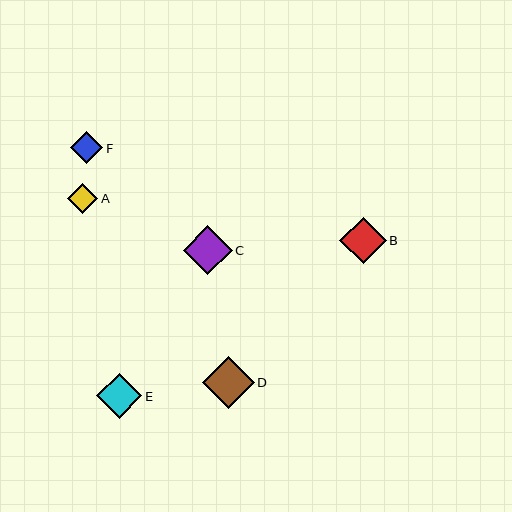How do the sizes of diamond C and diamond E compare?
Diamond C and diamond E are approximately the same size.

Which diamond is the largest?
Diamond D is the largest with a size of approximately 52 pixels.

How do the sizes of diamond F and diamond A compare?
Diamond F and diamond A are approximately the same size.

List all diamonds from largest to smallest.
From largest to smallest: D, C, B, E, F, A.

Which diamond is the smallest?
Diamond A is the smallest with a size of approximately 30 pixels.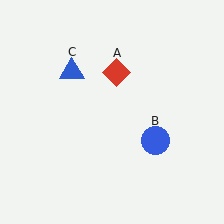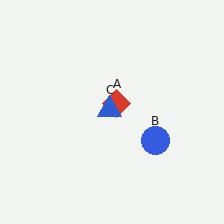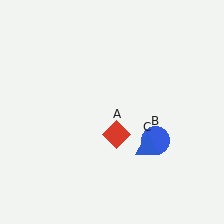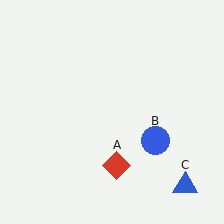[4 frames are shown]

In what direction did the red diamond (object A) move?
The red diamond (object A) moved down.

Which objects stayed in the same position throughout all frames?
Blue circle (object B) remained stationary.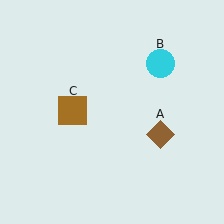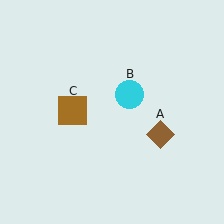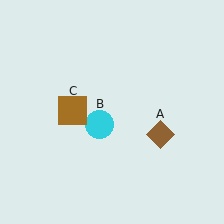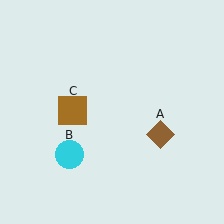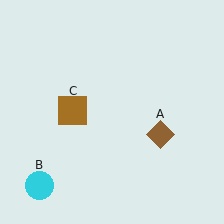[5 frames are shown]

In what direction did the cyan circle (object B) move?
The cyan circle (object B) moved down and to the left.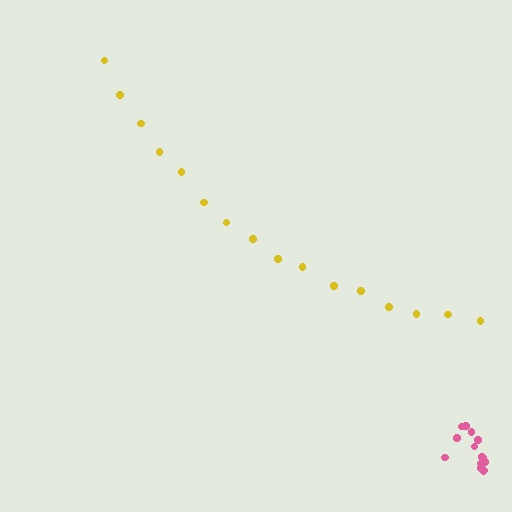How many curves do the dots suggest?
There are 2 distinct paths.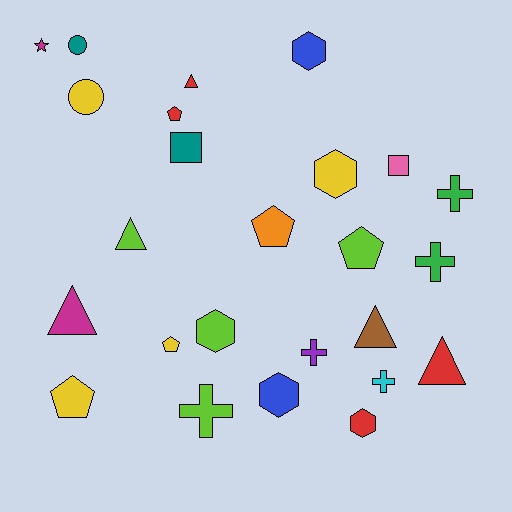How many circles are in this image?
There are 2 circles.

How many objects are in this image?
There are 25 objects.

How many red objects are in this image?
There are 4 red objects.